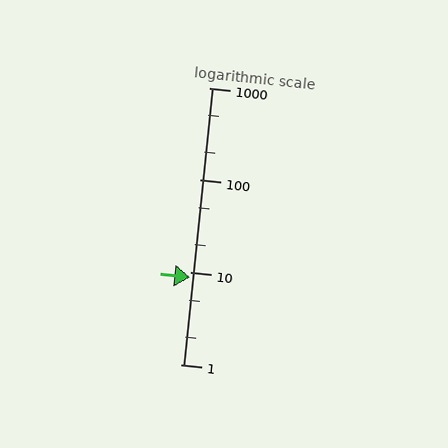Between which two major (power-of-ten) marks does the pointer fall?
The pointer is between 1 and 10.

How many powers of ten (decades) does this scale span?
The scale spans 3 decades, from 1 to 1000.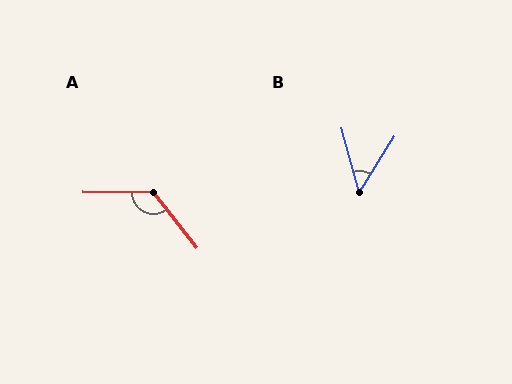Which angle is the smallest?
B, at approximately 48 degrees.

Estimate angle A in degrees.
Approximately 129 degrees.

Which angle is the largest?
A, at approximately 129 degrees.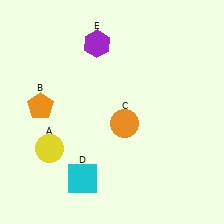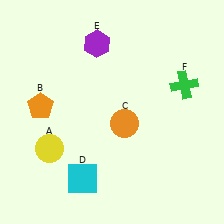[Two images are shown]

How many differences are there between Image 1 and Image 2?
There is 1 difference between the two images.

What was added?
A green cross (F) was added in Image 2.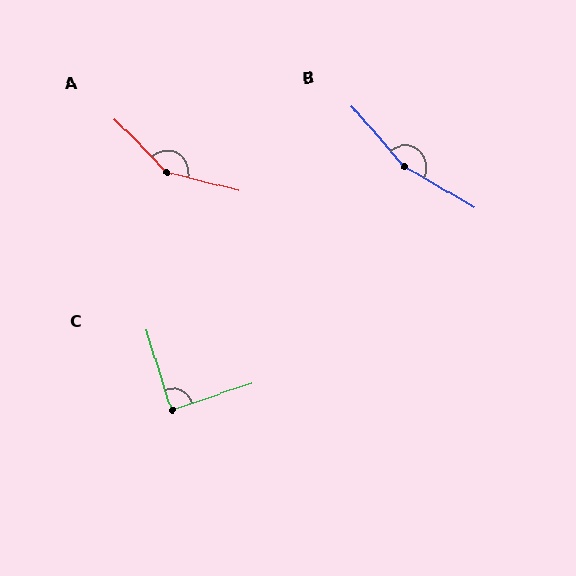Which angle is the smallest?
C, at approximately 89 degrees.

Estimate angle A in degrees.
Approximately 149 degrees.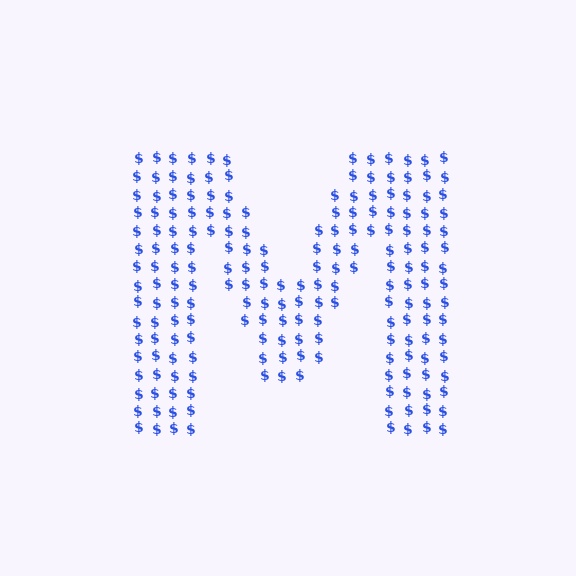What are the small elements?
The small elements are dollar signs.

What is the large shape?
The large shape is the letter M.